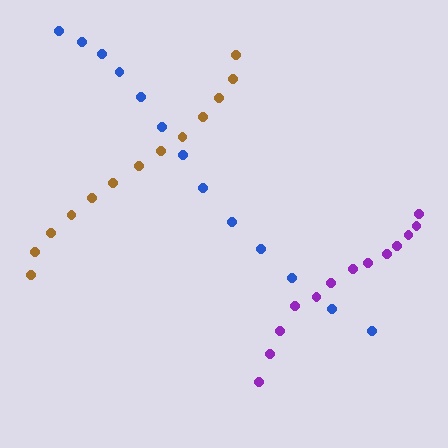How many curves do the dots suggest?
There are 3 distinct paths.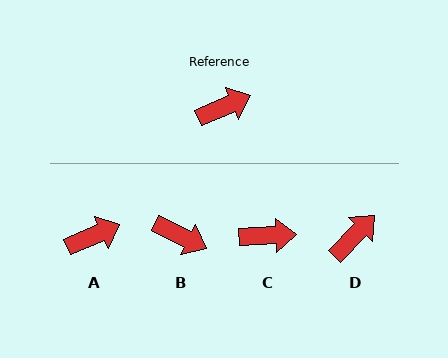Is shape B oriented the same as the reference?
No, it is off by about 50 degrees.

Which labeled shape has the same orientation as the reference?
A.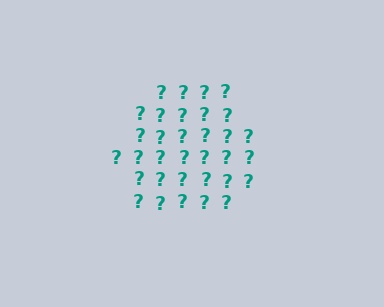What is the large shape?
The large shape is a hexagon.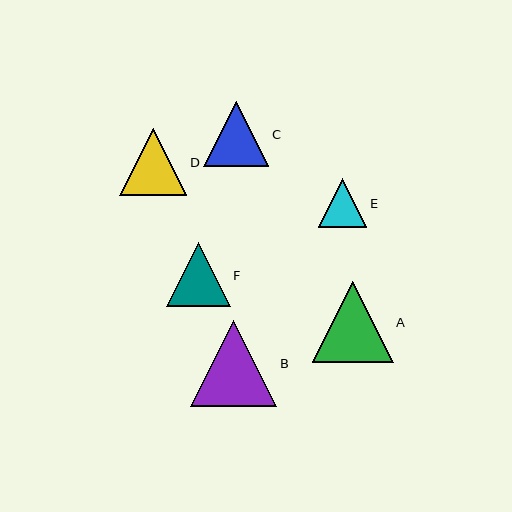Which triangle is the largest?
Triangle B is the largest with a size of approximately 86 pixels.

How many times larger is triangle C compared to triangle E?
Triangle C is approximately 1.3 times the size of triangle E.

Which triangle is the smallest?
Triangle E is the smallest with a size of approximately 49 pixels.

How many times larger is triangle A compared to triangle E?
Triangle A is approximately 1.7 times the size of triangle E.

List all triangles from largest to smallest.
From largest to smallest: B, A, D, C, F, E.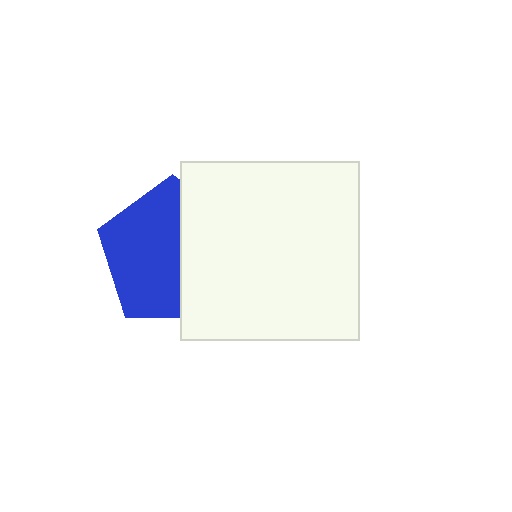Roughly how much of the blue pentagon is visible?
About half of it is visible (roughly 57%).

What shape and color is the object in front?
The object in front is a white square.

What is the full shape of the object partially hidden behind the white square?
The partially hidden object is a blue pentagon.